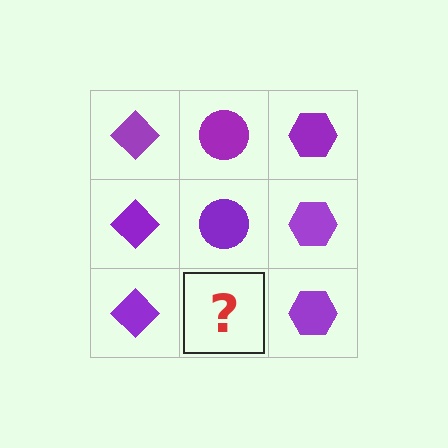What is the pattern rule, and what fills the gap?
The rule is that each column has a consistent shape. The gap should be filled with a purple circle.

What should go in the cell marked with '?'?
The missing cell should contain a purple circle.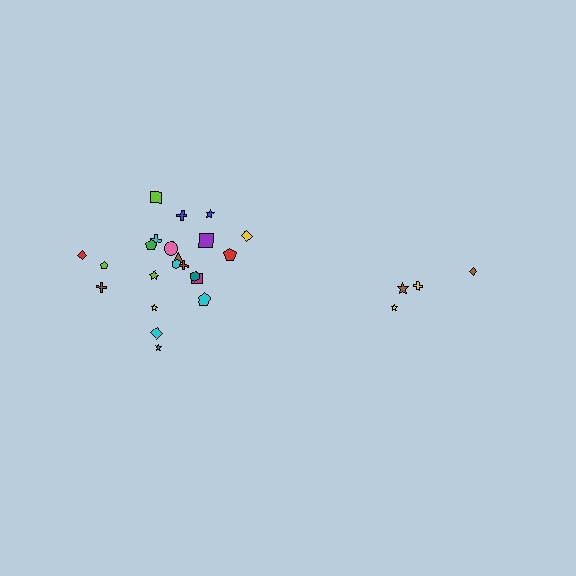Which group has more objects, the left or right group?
The left group.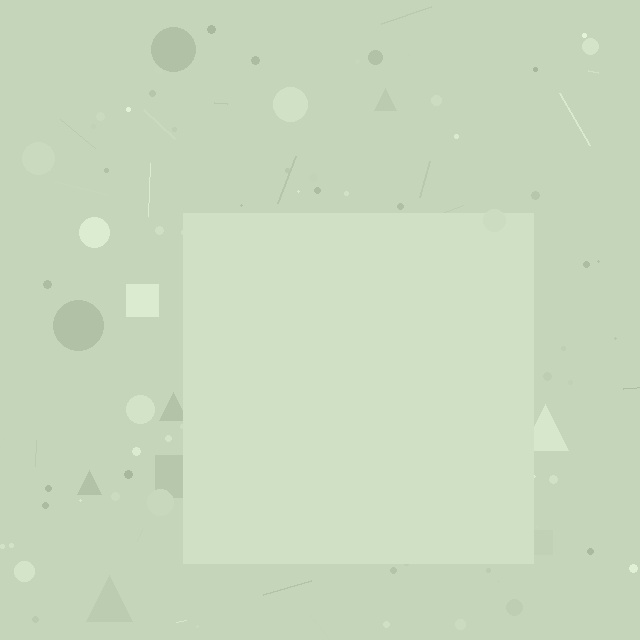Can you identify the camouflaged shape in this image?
The camouflaged shape is a square.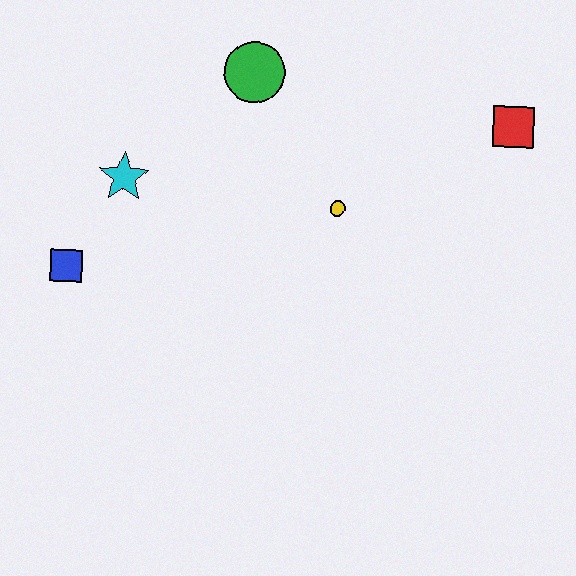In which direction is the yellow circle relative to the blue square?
The yellow circle is to the right of the blue square.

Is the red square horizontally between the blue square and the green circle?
No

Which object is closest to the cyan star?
The blue square is closest to the cyan star.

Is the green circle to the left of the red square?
Yes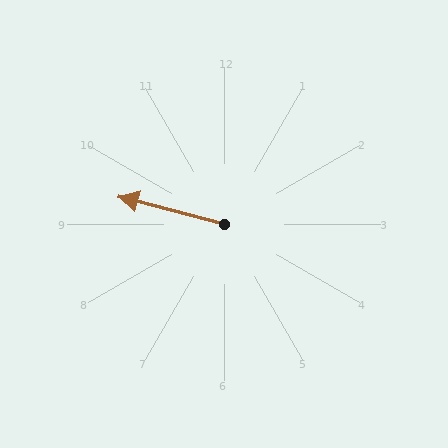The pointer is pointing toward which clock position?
Roughly 9 o'clock.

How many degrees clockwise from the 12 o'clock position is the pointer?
Approximately 285 degrees.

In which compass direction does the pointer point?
West.